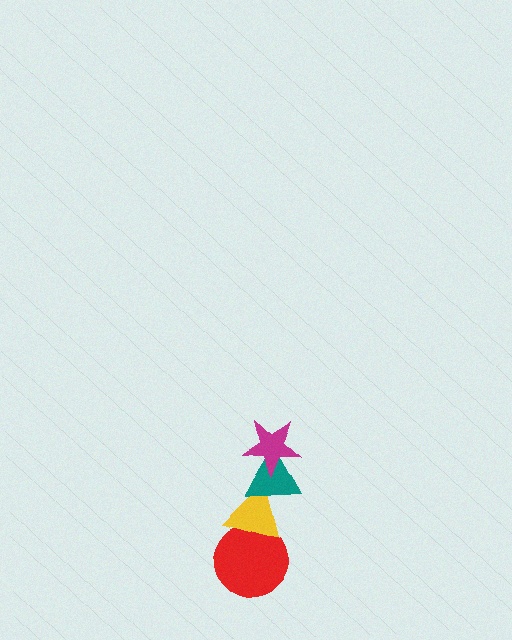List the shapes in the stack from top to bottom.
From top to bottom: the magenta star, the teal triangle, the yellow triangle, the red circle.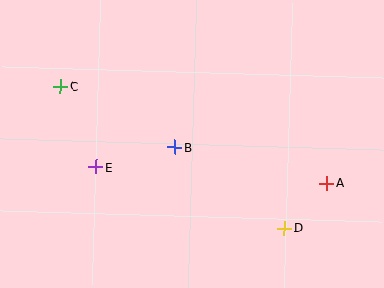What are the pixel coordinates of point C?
Point C is at (60, 87).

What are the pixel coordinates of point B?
Point B is at (175, 147).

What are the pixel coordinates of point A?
Point A is at (327, 183).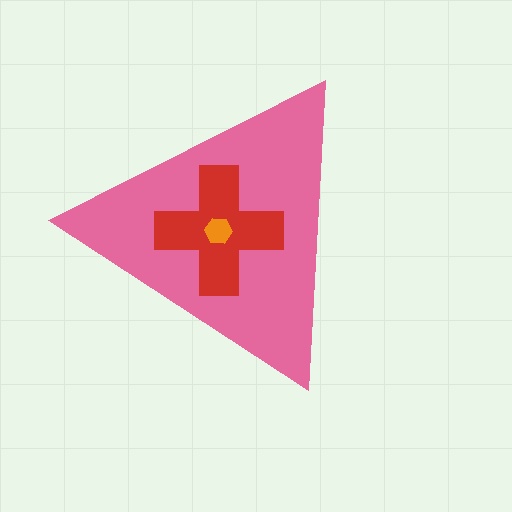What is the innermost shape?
The orange hexagon.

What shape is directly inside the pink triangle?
The red cross.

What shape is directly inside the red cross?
The orange hexagon.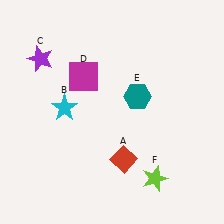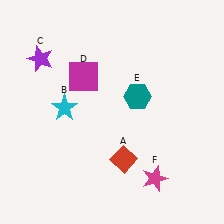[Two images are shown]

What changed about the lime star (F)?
In Image 1, F is lime. In Image 2, it changed to magenta.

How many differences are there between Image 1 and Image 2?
There is 1 difference between the two images.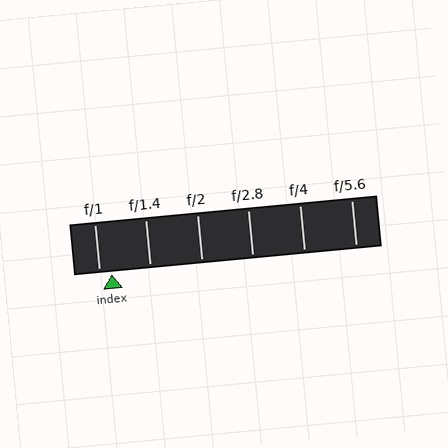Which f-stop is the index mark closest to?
The index mark is closest to f/1.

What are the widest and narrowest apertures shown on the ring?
The widest aperture shown is f/1 and the narrowest is f/5.6.